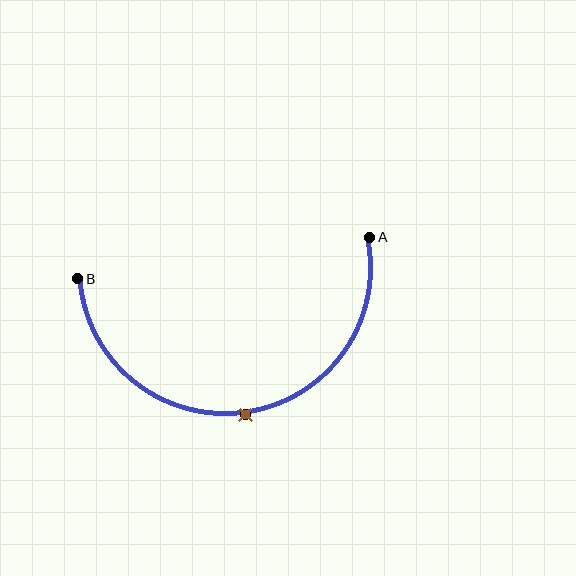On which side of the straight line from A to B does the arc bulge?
The arc bulges below the straight line connecting A and B.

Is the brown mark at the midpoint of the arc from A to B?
Yes. The brown mark lies on the arc at equal arc-length from both A and B — it is the arc midpoint.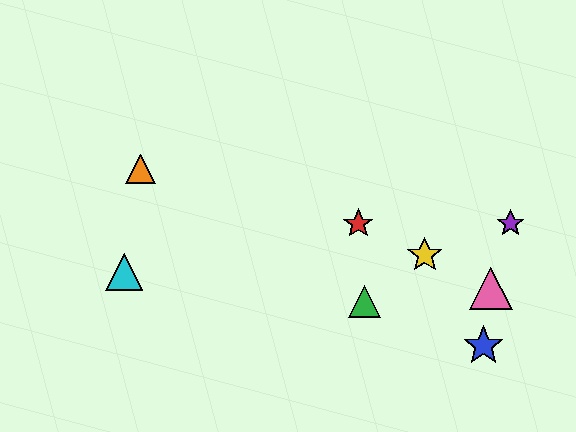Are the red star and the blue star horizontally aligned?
No, the red star is at y≈224 and the blue star is at y≈346.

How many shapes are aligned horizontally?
2 shapes (the red star, the purple star) are aligned horizontally.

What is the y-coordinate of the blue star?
The blue star is at y≈346.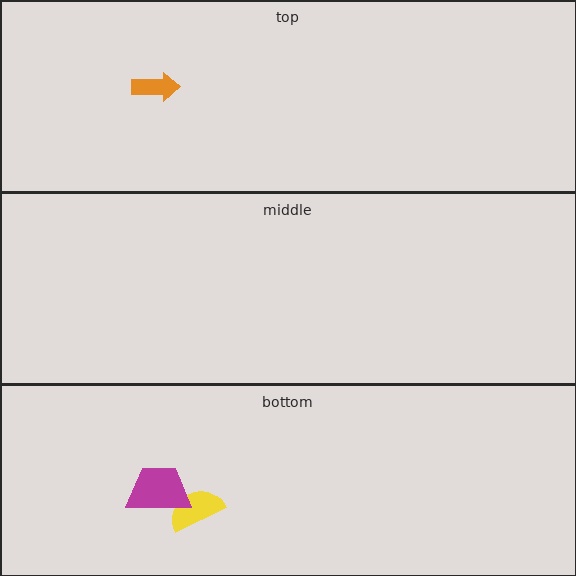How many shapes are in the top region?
1.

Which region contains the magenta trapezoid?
The bottom region.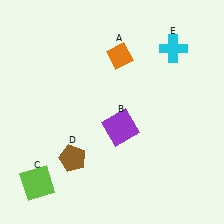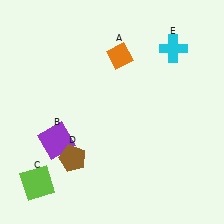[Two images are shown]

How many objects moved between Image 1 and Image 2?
1 object moved between the two images.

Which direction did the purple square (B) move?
The purple square (B) moved left.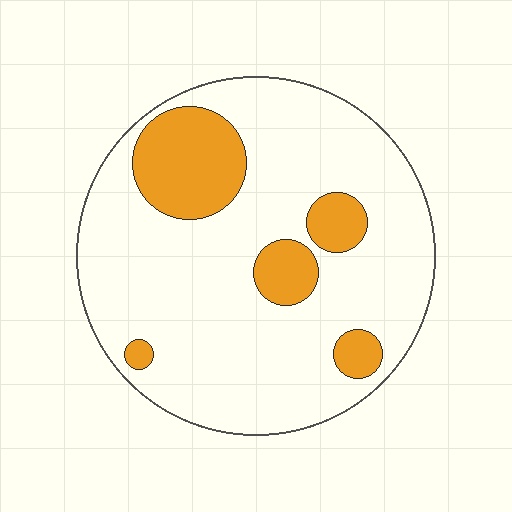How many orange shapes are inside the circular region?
5.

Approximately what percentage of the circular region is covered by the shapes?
Approximately 20%.